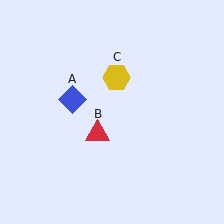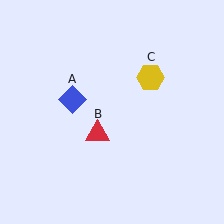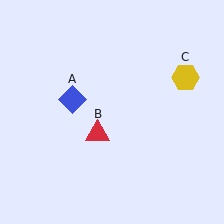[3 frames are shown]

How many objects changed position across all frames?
1 object changed position: yellow hexagon (object C).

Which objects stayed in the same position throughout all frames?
Blue diamond (object A) and red triangle (object B) remained stationary.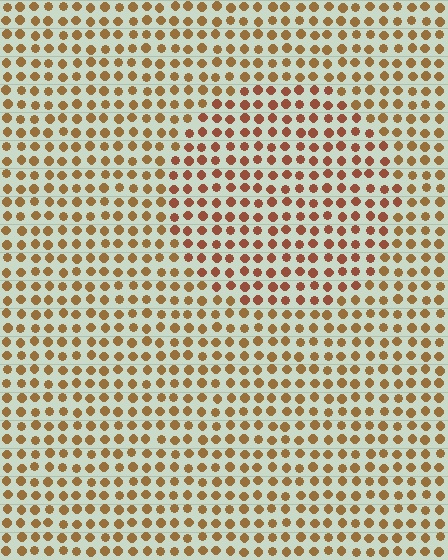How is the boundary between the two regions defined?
The boundary is defined purely by a slight shift in hue (about 22 degrees). Spacing, size, and orientation are identical on both sides.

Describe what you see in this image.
The image is filled with small brown elements in a uniform arrangement. A circle-shaped region is visible where the elements are tinted to a slightly different hue, forming a subtle color boundary.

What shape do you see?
I see a circle.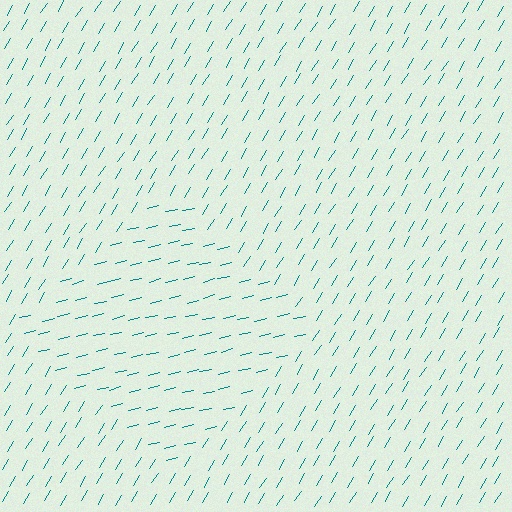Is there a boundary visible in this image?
Yes, there is a texture boundary formed by a change in line orientation.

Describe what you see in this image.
The image is filled with small teal line segments. A diamond region in the image has lines oriented differently from the surrounding lines, creating a visible texture boundary.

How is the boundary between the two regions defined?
The boundary is defined purely by a change in line orientation (approximately 45 degrees difference). All lines are the same color and thickness.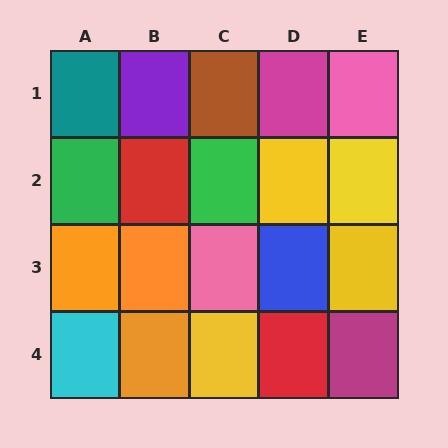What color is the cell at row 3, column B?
Orange.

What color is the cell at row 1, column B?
Purple.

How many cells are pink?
2 cells are pink.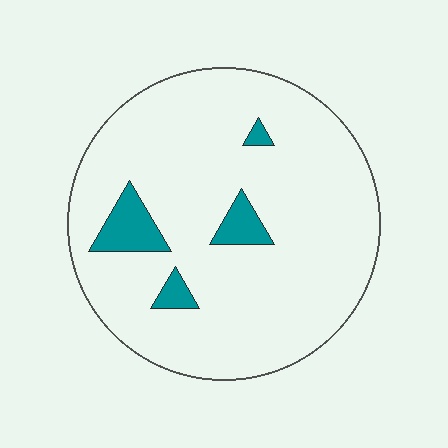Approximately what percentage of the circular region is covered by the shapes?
Approximately 10%.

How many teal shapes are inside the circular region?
4.